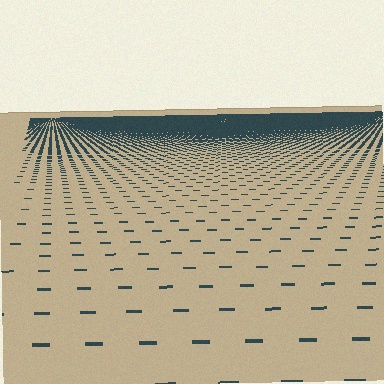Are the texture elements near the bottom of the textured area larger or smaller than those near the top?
Larger. Near the bottom, elements are closer to the viewer and appear at a bigger on-screen size.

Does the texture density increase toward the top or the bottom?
Density increases toward the top.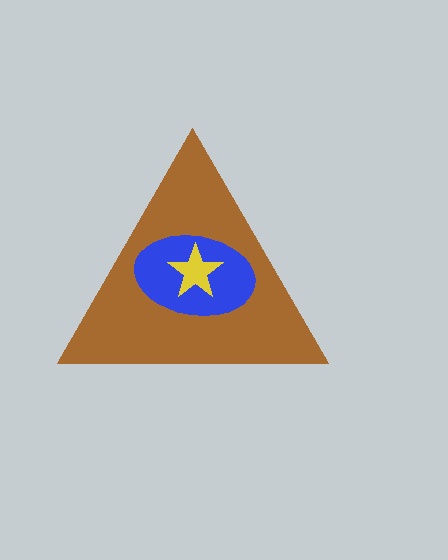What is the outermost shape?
The brown triangle.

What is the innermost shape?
The yellow star.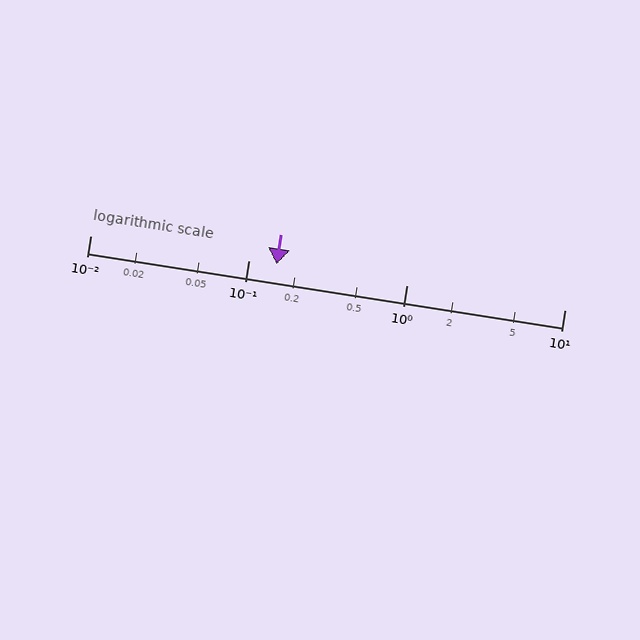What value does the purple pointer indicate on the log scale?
The pointer indicates approximately 0.15.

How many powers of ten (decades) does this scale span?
The scale spans 3 decades, from 0.01 to 10.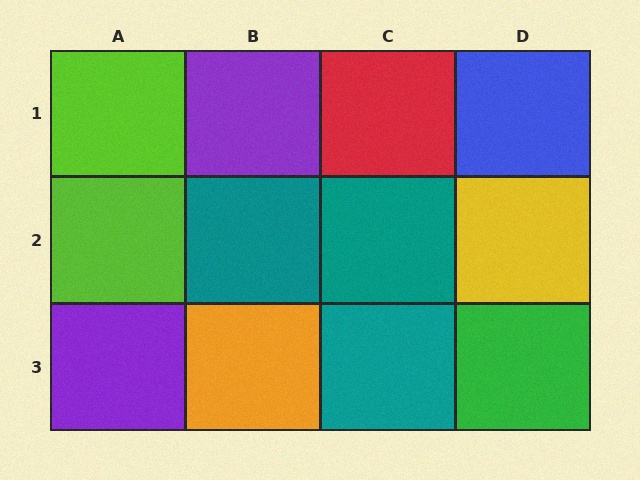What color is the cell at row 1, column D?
Blue.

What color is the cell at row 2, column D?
Yellow.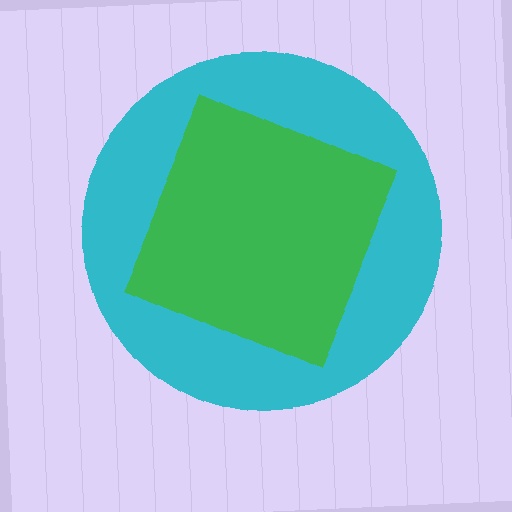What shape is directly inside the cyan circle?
The green diamond.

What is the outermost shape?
The cyan circle.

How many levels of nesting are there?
2.